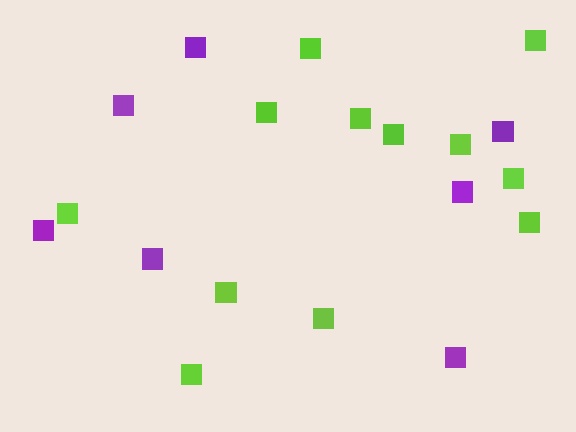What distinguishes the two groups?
There are 2 groups: one group of lime squares (12) and one group of purple squares (7).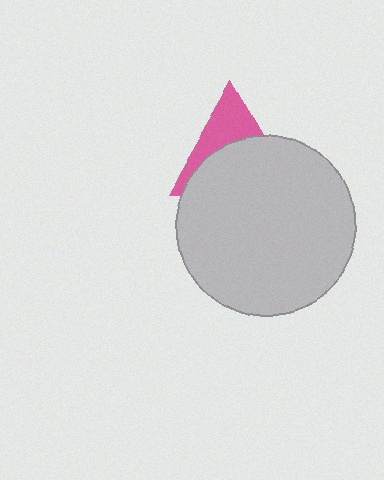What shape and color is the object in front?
The object in front is a light gray circle.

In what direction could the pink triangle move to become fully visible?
The pink triangle could move up. That would shift it out from behind the light gray circle entirely.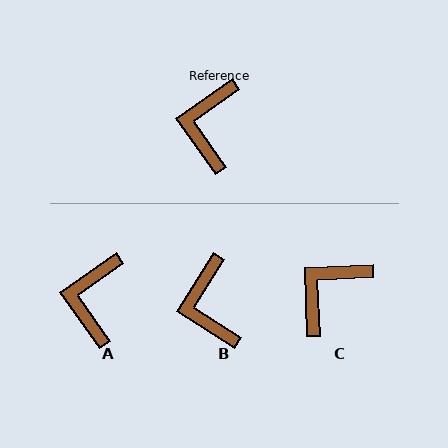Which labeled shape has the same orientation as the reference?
A.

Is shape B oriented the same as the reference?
No, it is off by about 22 degrees.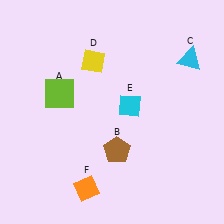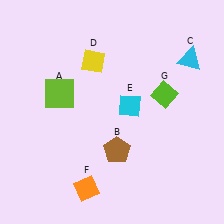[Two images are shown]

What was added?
A lime diamond (G) was added in Image 2.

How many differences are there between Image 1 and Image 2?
There is 1 difference between the two images.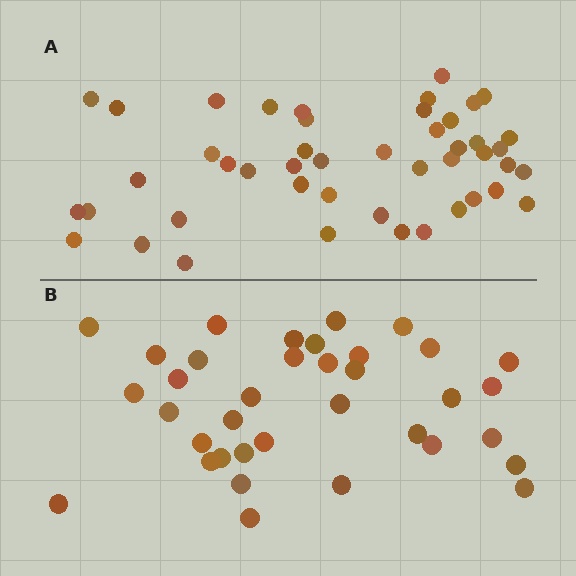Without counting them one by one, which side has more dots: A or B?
Region A (the top region) has more dots.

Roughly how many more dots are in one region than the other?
Region A has roughly 10 or so more dots than region B.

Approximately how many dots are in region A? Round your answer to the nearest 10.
About 50 dots. (The exact count is 46, which rounds to 50.)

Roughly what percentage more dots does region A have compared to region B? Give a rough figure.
About 30% more.